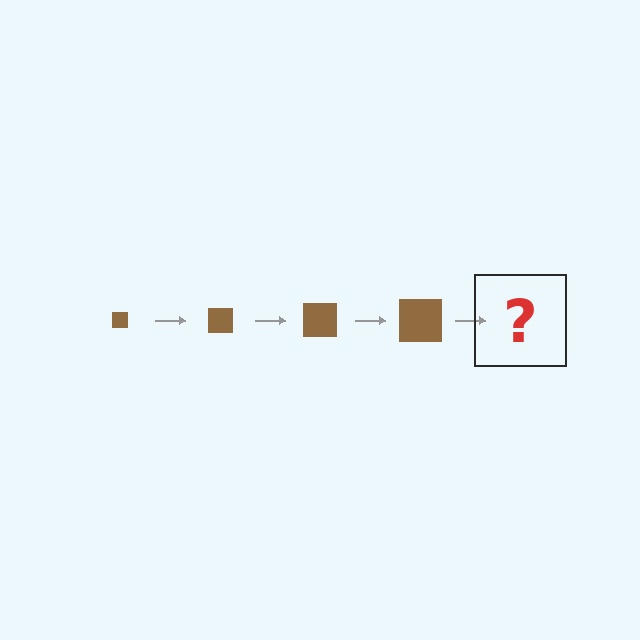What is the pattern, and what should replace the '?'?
The pattern is that the square gets progressively larger each step. The '?' should be a brown square, larger than the previous one.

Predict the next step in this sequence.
The next step is a brown square, larger than the previous one.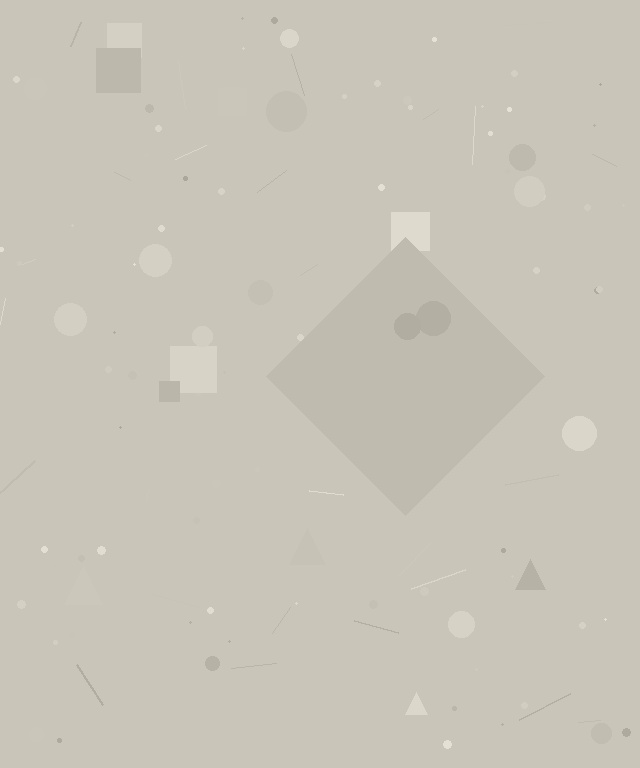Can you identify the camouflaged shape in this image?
The camouflaged shape is a diamond.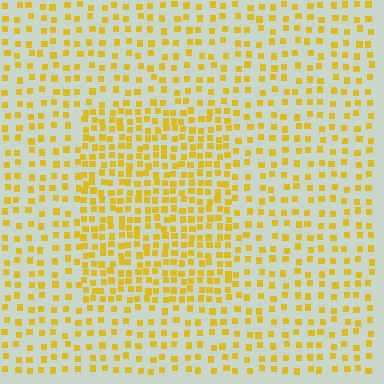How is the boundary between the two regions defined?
The boundary is defined by a change in element density (approximately 1.8x ratio). All elements are the same color, size, and shape.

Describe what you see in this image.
The image contains small yellow elements arranged at two different densities. A rectangle-shaped region is visible where the elements are more densely packed than the surrounding area.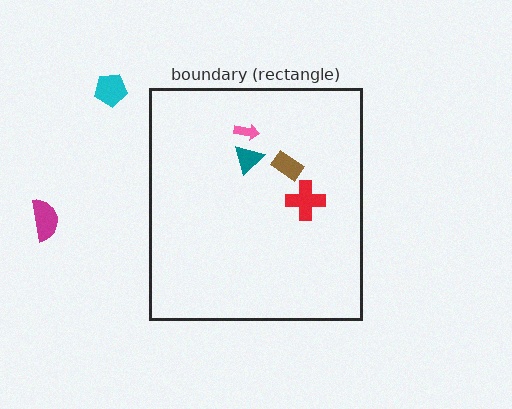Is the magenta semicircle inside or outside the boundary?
Outside.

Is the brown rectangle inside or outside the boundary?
Inside.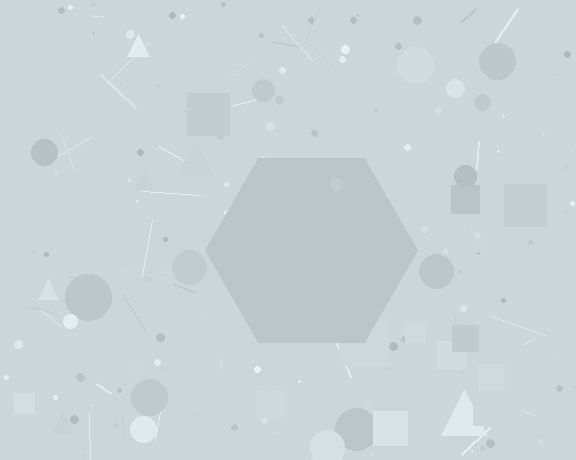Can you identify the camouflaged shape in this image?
The camouflaged shape is a hexagon.